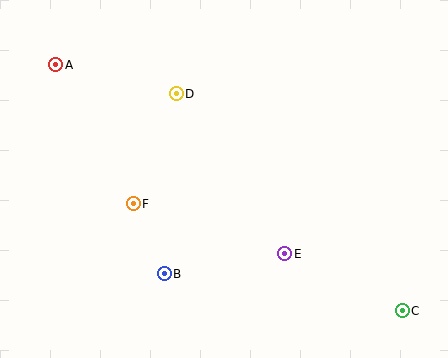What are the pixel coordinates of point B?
Point B is at (164, 274).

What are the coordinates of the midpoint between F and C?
The midpoint between F and C is at (268, 257).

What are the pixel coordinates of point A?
Point A is at (56, 65).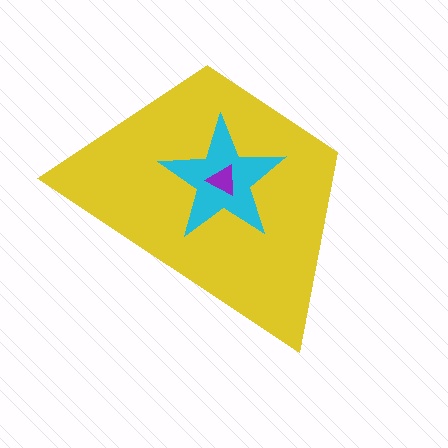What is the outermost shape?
The yellow trapezoid.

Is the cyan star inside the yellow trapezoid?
Yes.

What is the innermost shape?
The purple triangle.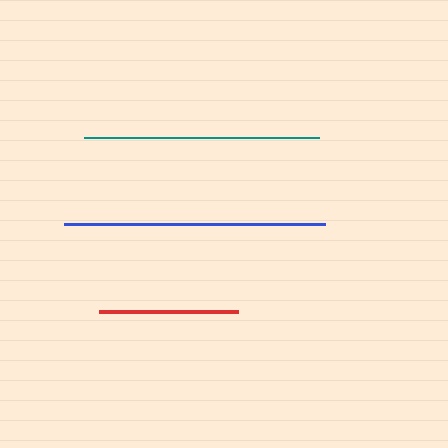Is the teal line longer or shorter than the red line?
The teal line is longer than the red line.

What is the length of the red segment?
The red segment is approximately 139 pixels long.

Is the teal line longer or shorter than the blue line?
The blue line is longer than the teal line.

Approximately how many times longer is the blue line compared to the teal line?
The blue line is approximately 1.1 times the length of the teal line.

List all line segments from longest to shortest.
From longest to shortest: blue, teal, red.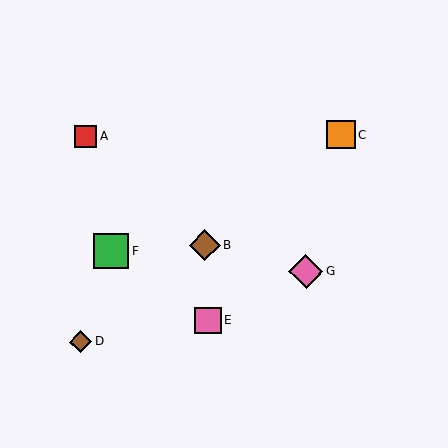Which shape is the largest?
The green square (labeled F) is the largest.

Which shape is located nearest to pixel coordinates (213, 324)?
The pink square (labeled E) at (208, 320) is nearest to that location.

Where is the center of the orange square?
The center of the orange square is at (341, 135).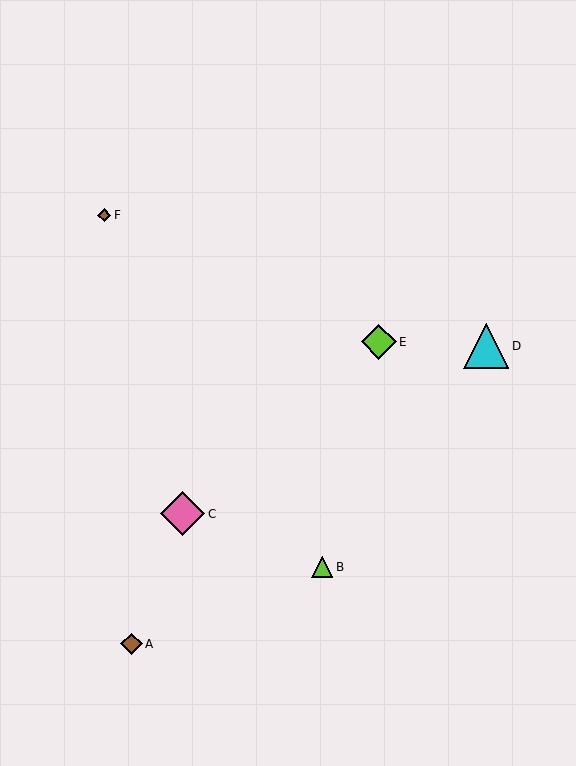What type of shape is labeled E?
Shape E is a lime diamond.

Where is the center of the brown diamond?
The center of the brown diamond is at (104, 215).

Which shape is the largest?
The cyan triangle (labeled D) is the largest.